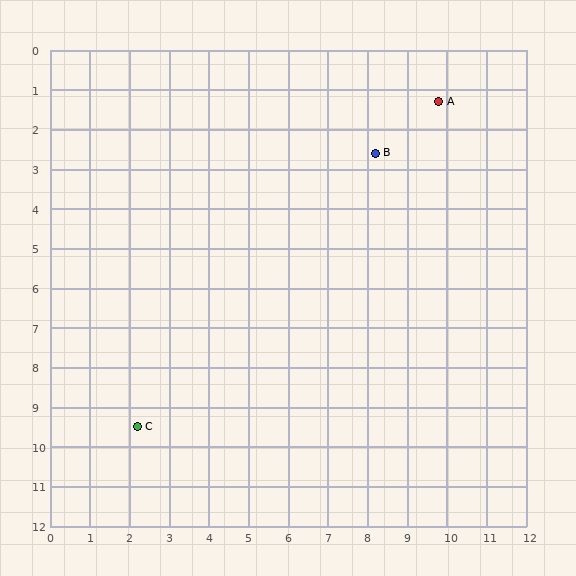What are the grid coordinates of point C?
Point C is at approximately (2.2, 9.5).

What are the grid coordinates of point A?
Point A is at approximately (9.8, 1.3).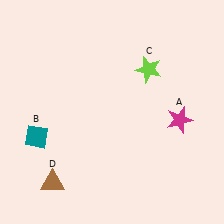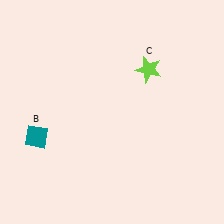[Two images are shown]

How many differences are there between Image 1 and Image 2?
There are 2 differences between the two images.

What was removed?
The brown triangle (D), the magenta star (A) were removed in Image 2.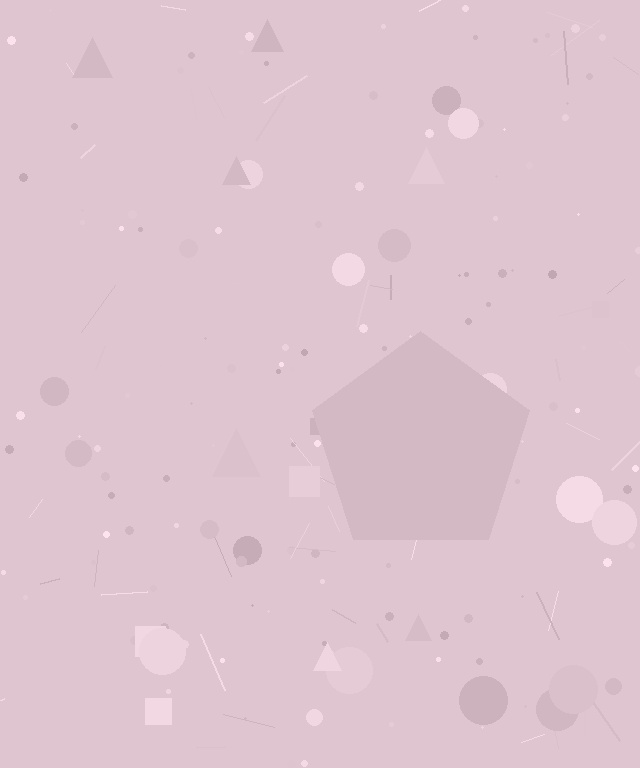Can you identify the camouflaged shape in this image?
The camouflaged shape is a pentagon.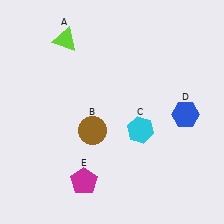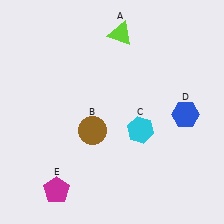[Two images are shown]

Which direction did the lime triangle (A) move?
The lime triangle (A) moved right.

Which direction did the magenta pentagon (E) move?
The magenta pentagon (E) moved left.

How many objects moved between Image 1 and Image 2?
2 objects moved between the two images.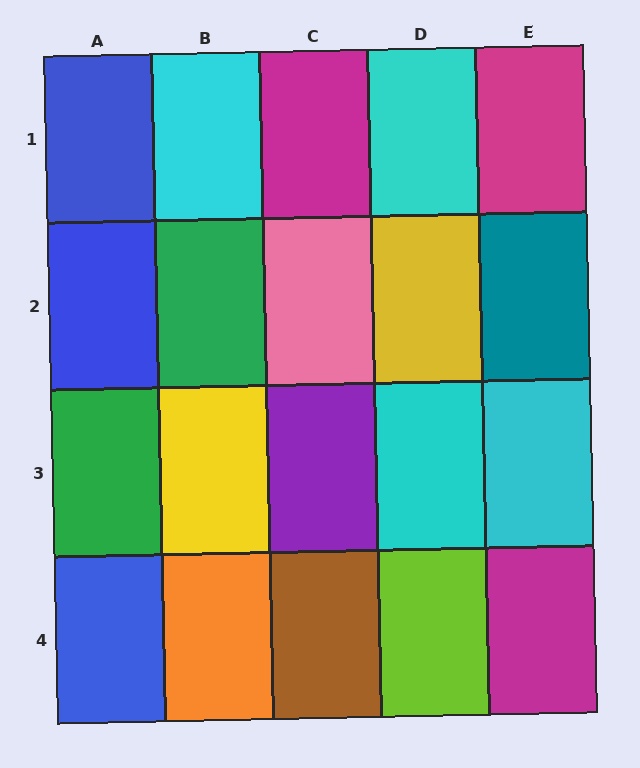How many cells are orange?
1 cell is orange.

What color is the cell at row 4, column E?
Magenta.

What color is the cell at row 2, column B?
Green.